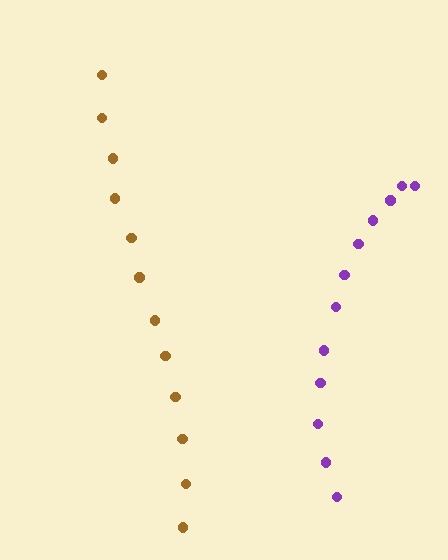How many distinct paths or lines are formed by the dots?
There are 2 distinct paths.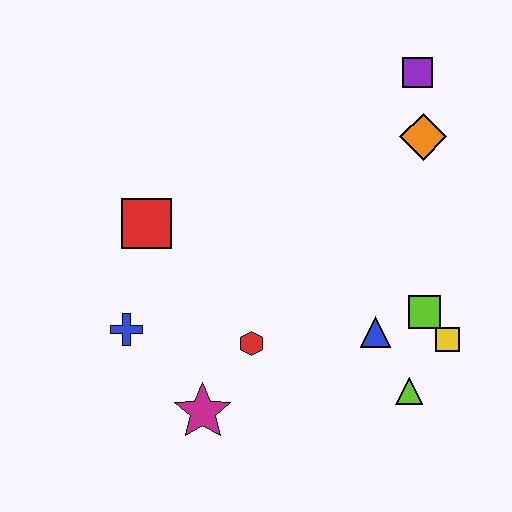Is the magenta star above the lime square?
No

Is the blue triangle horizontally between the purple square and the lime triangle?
No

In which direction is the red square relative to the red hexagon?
The red square is above the red hexagon.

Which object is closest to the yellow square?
The lime square is closest to the yellow square.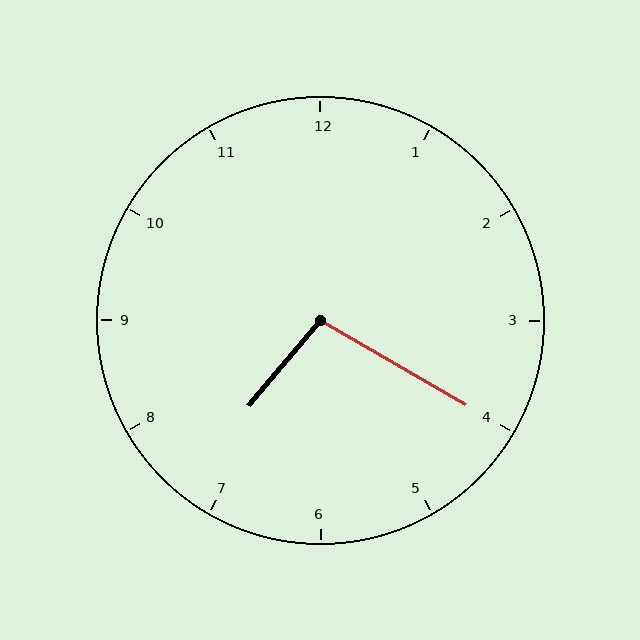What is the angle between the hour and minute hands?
Approximately 100 degrees.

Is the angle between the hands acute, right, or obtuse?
It is obtuse.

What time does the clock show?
7:20.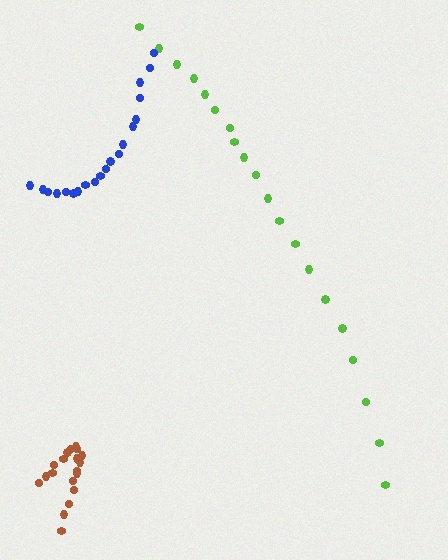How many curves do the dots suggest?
There are 3 distinct paths.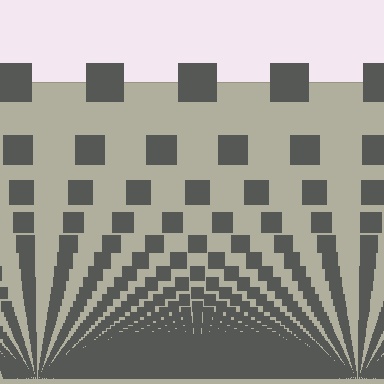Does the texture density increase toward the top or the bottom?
Density increases toward the bottom.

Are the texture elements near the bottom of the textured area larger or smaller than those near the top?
Smaller. The gradient is inverted — elements near the bottom are smaller and denser.